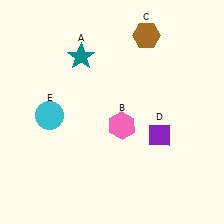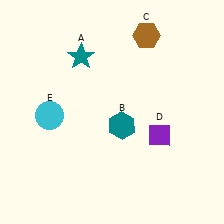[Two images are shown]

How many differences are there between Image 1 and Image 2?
There is 1 difference between the two images.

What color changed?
The hexagon (B) changed from pink in Image 1 to teal in Image 2.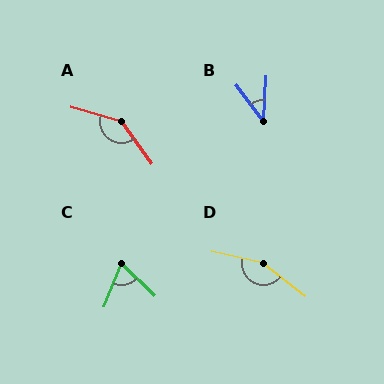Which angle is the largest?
D, at approximately 154 degrees.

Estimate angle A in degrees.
Approximately 141 degrees.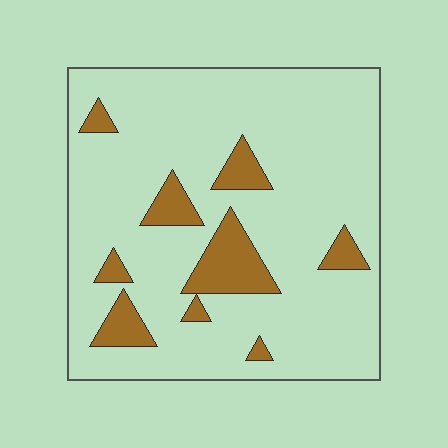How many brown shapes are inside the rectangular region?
9.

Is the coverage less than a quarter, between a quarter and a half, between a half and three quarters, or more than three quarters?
Less than a quarter.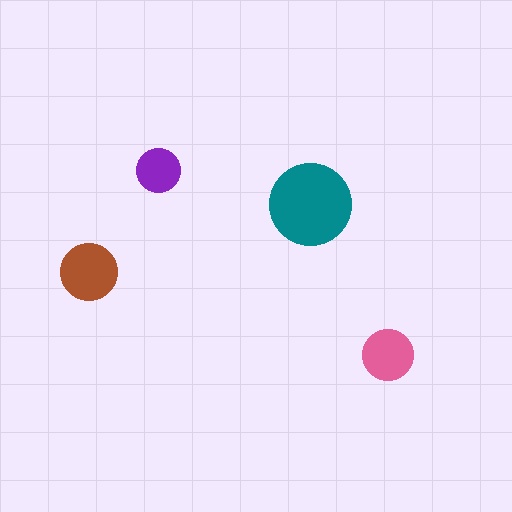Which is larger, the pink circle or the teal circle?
The teal one.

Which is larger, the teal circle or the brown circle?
The teal one.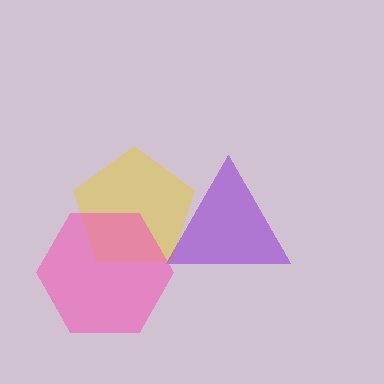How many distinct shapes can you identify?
There are 3 distinct shapes: a yellow pentagon, a purple triangle, a pink hexagon.